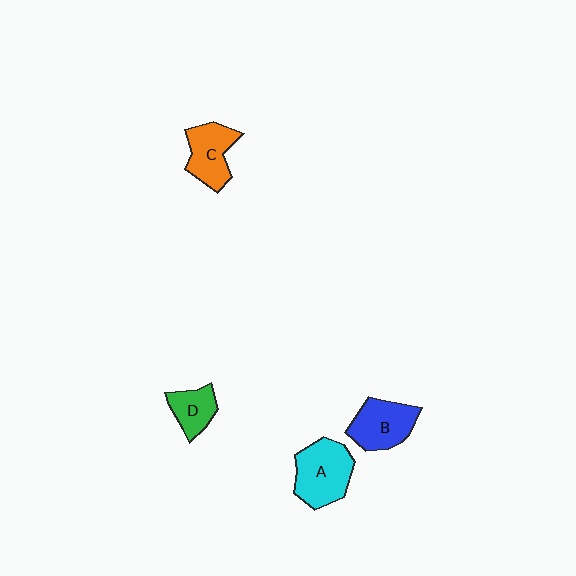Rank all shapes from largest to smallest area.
From largest to smallest: A (cyan), B (blue), C (orange), D (green).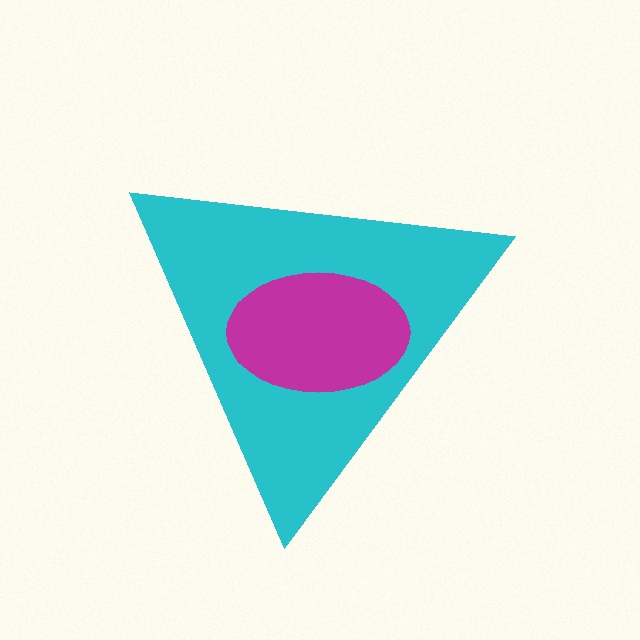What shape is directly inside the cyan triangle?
The magenta ellipse.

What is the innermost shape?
The magenta ellipse.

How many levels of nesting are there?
2.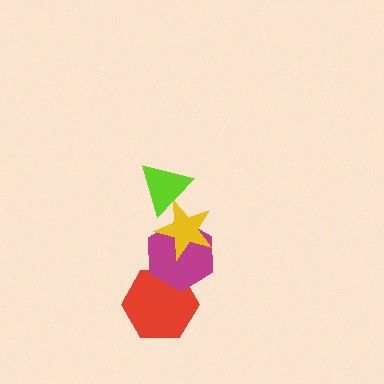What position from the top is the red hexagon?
The red hexagon is 4th from the top.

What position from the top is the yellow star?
The yellow star is 2nd from the top.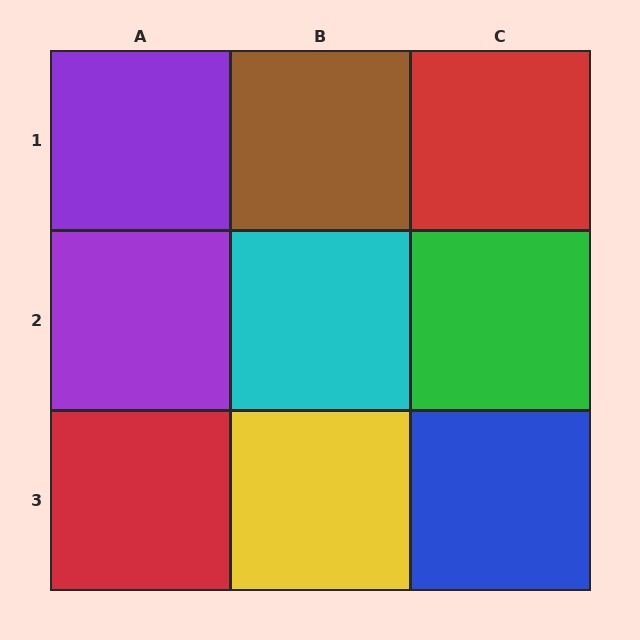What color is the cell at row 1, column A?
Purple.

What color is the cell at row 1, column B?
Brown.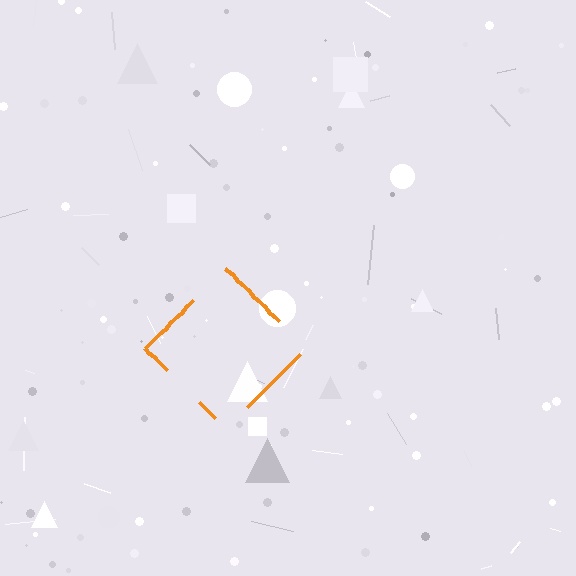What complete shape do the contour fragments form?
The contour fragments form a diamond.